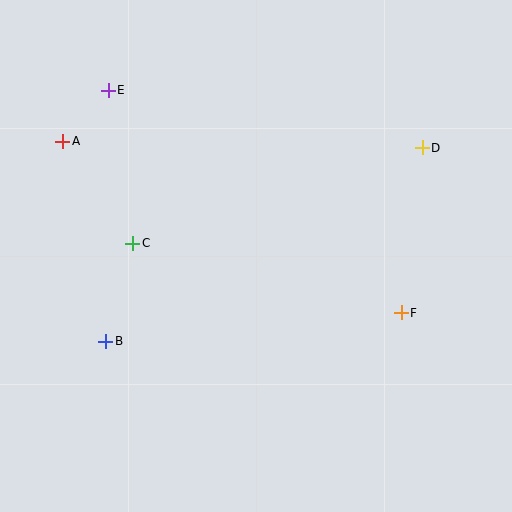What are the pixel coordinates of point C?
Point C is at (133, 243).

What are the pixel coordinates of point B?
Point B is at (106, 341).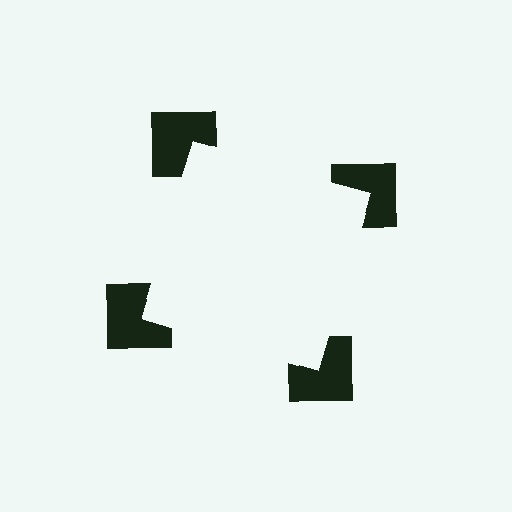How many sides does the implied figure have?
4 sides.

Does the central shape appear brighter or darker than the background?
It typically appears slightly brighter than the background, even though no actual brightness change is drawn.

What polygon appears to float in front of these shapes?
An illusory square — its edges are inferred from the aligned wedge cuts in the notched squares, not physically drawn.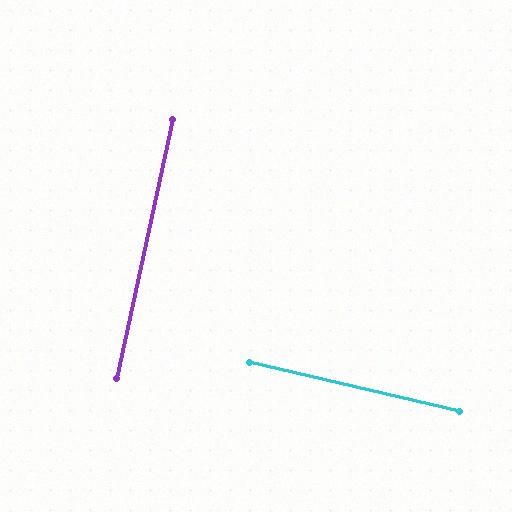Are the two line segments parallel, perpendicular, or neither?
Perpendicular — they meet at approximately 89°.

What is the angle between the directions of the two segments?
Approximately 89 degrees.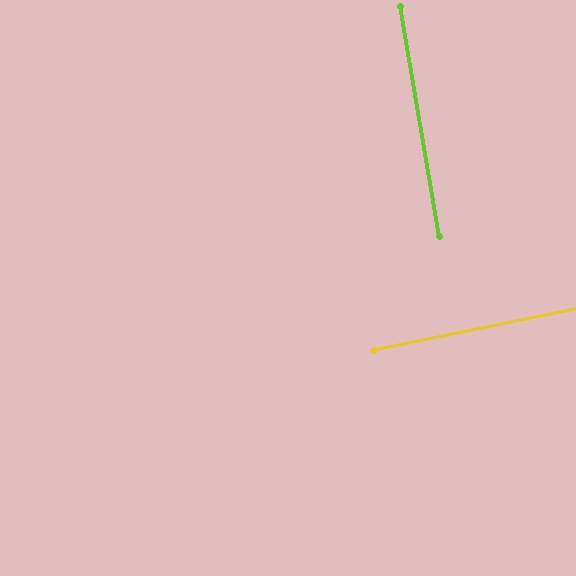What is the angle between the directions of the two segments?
Approximately 88 degrees.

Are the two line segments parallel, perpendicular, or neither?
Perpendicular — they meet at approximately 88°.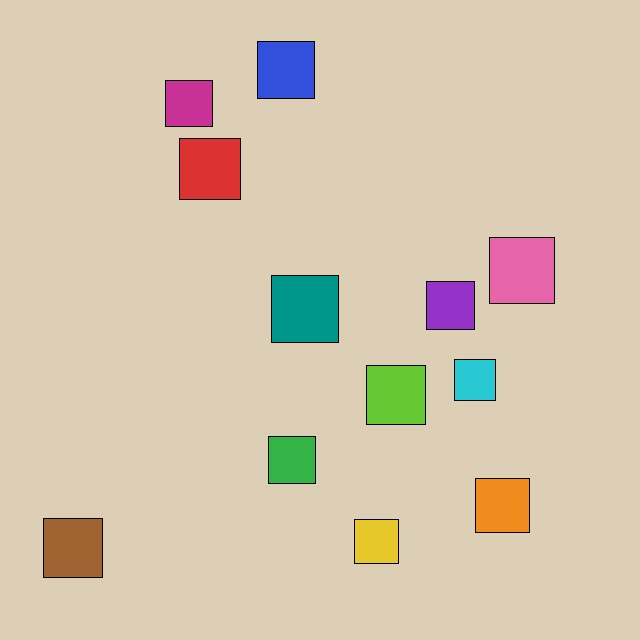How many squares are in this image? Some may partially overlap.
There are 12 squares.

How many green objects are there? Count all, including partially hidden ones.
There is 1 green object.